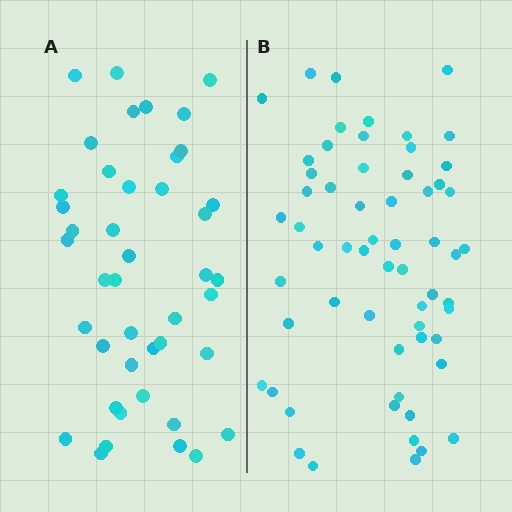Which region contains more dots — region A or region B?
Region B (the right region) has more dots.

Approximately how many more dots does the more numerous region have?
Region B has approximately 15 more dots than region A.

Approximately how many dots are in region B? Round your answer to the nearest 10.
About 60 dots.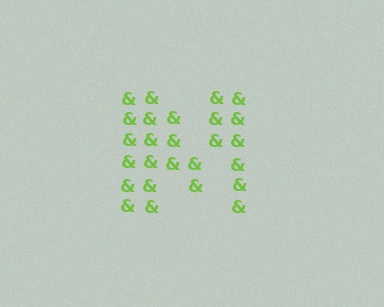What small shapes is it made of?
It is made of small ampersands.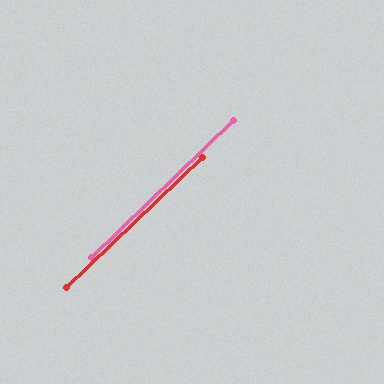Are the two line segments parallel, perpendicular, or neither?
Parallel — their directions differ by only 0.2°.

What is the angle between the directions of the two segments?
Approximately 0 degrees.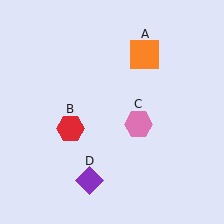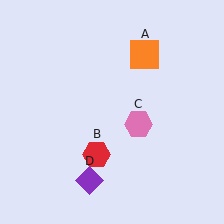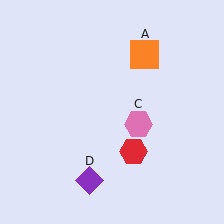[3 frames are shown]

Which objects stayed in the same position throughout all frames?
Orange square (object A) and pink hexagon (object C) and purple diamond (object D) remained stationary.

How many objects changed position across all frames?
1 object changed position: red hexagon (object B).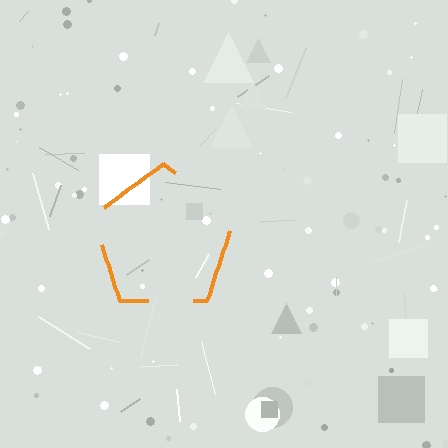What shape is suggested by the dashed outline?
The dashed outline suggests a pentagon.